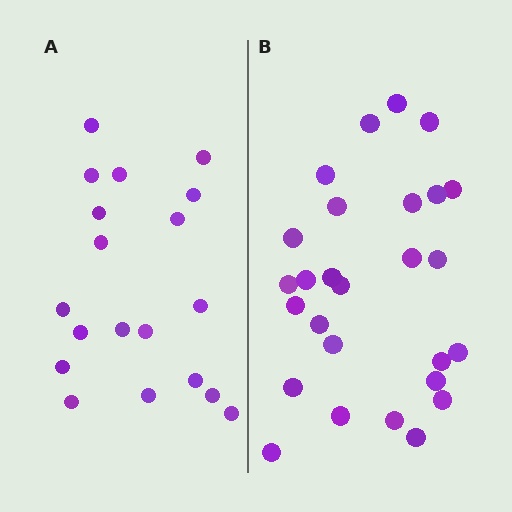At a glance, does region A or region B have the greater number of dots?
Region B (the right region) has more dots.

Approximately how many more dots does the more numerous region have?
Region B has roughly 8 or so more dots than region A.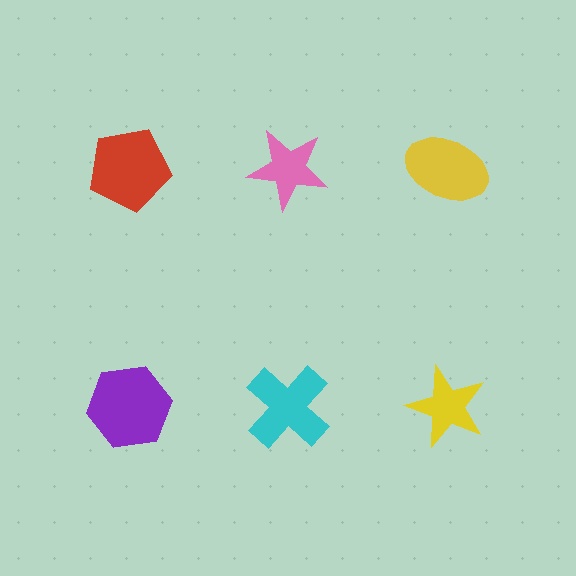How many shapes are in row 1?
3 shapes.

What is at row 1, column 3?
A yellow ellipse.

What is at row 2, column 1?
A purple hexagon.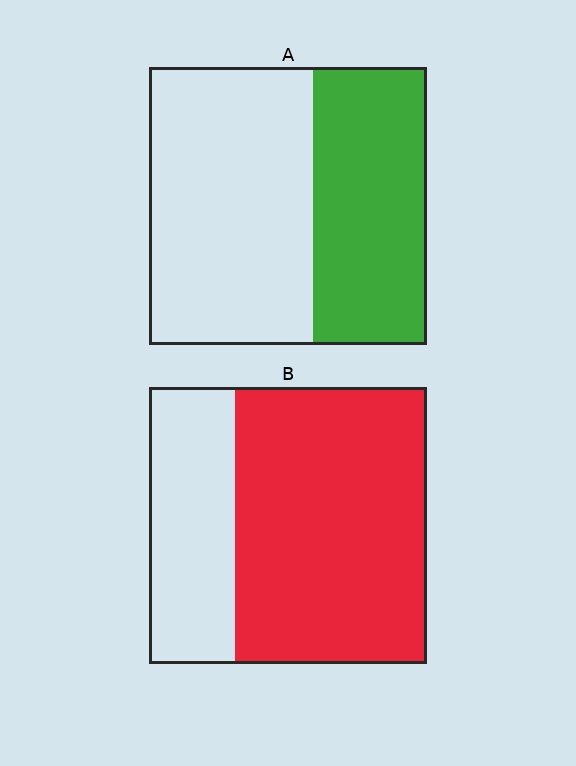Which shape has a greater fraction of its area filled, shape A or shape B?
Shape B.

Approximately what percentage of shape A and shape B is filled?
A is approximately 40% and B is approximately 70%.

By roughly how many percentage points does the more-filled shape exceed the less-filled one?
By roughly 30 percentage points (B over A).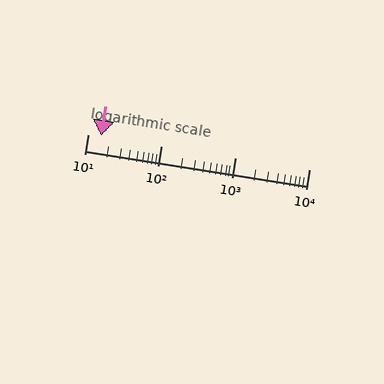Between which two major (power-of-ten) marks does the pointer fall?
The pointer is between 10 and 100.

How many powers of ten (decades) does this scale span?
The scale spans 3 decades, from 10 to 10000.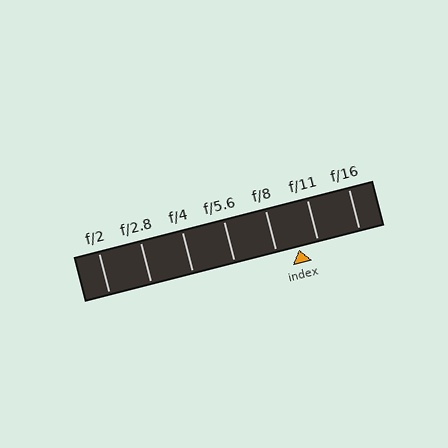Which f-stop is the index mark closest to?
The index mark is closest to f/11.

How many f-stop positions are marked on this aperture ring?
There are 7 f-stop positions marked.